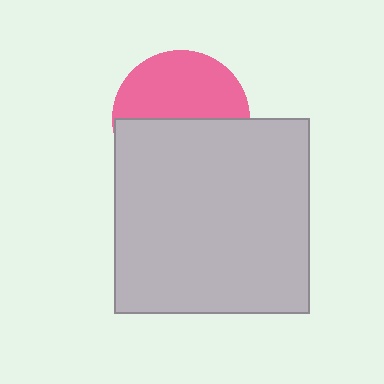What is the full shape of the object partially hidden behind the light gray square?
The partially hidden object is a pink circle.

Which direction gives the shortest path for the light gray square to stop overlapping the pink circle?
Moving down gives the shortest separation.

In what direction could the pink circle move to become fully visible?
The pink circle could move up. That would shift it out from behind the light gray square entirely.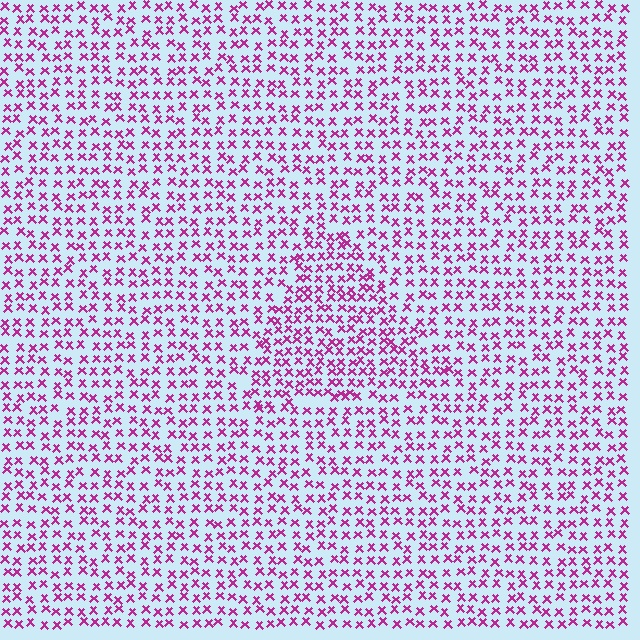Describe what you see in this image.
The image contains small magenta elements arranged at two different densities. A triangle-shaped region is visible where the elements are more densely packed than the surrounding area.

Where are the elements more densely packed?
The elements are more densely packed inside the triangle boundary.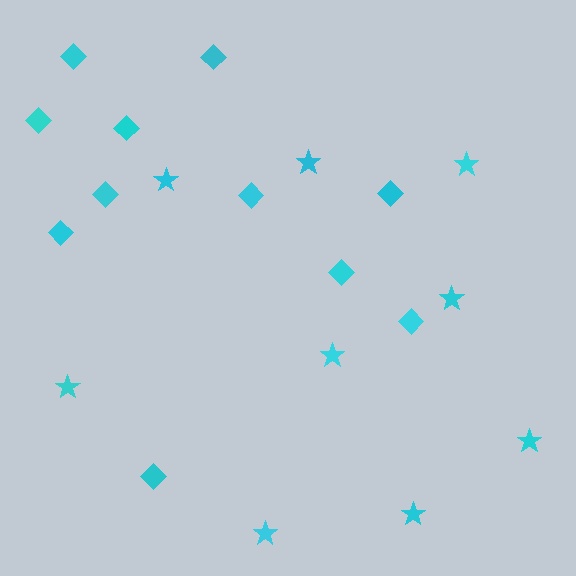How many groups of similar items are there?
There are 2 groups: one group of stars (9) and one group of diamonds (11).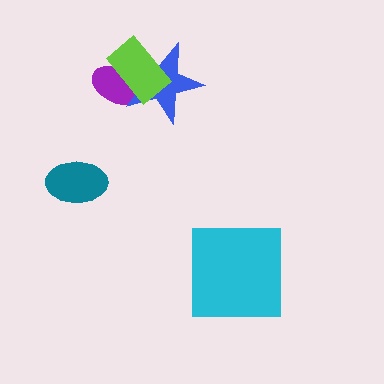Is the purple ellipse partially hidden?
Yes, it is partially covered by another shape.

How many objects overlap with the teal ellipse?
0 objects overlap with the teal ellipse.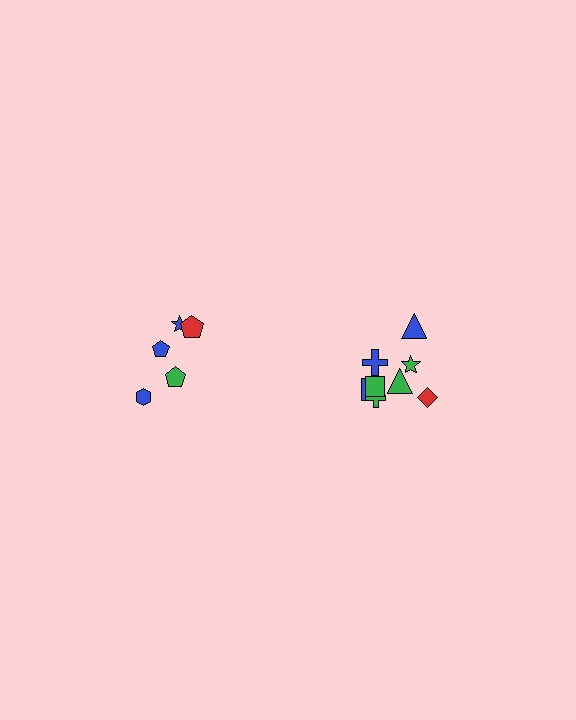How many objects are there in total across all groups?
There are 13 objects.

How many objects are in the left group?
There are 5 objects.